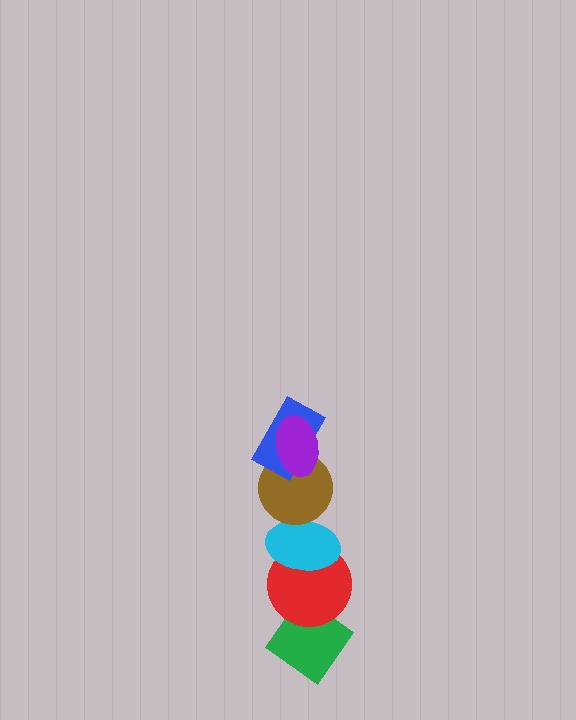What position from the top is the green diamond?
The green diamond is 6th from the top.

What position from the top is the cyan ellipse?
The cyan ellipse is 4th from the top.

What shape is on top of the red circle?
The cyan ellipse is on top of the red circle.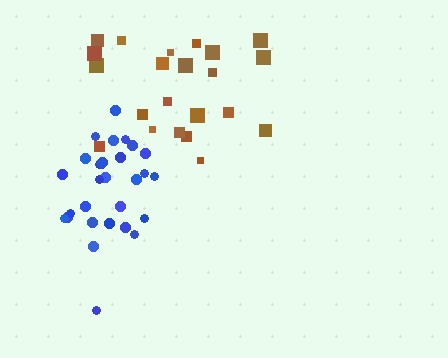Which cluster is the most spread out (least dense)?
Brown.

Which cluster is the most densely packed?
Blue.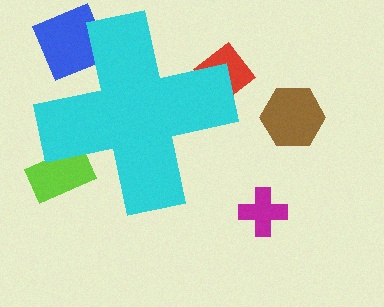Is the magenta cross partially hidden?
No, the magenta cross is fully visible.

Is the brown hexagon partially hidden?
No, the brown hexagon is fully visible.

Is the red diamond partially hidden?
Yes, the red diamond is partially hidden behind the cyan cross.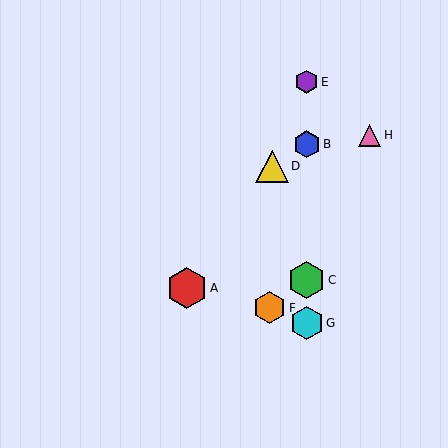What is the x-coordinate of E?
Object E is at x≈307.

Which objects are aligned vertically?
Objects B, C, E, G are aligned vertically.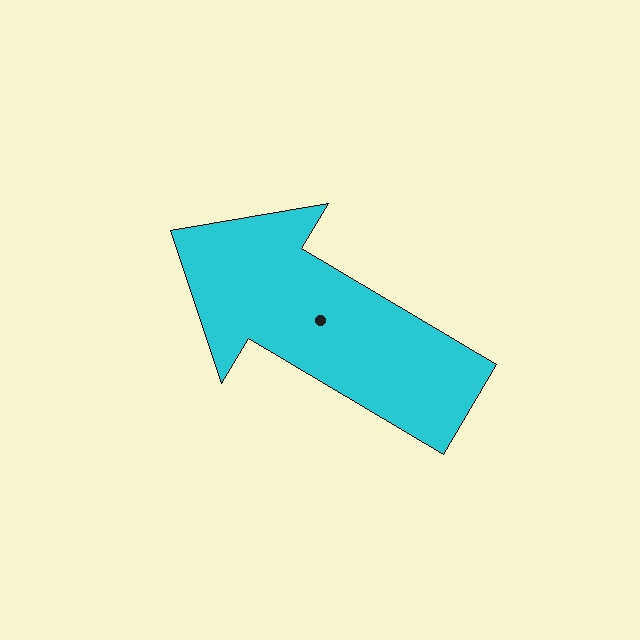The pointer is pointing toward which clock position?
Roughly 10 o'clock.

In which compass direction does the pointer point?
Northwest.